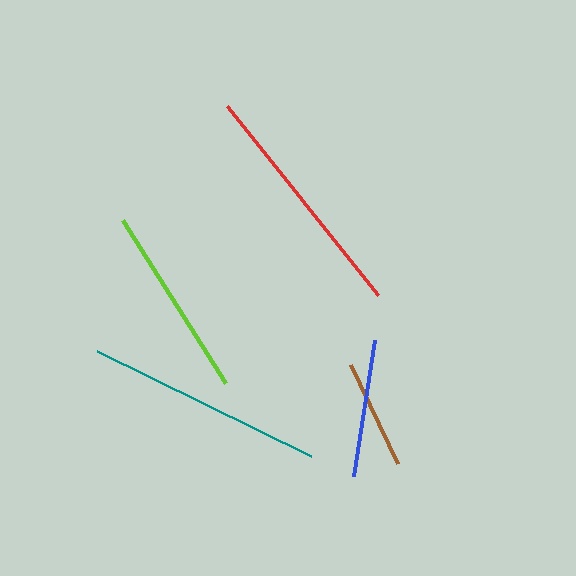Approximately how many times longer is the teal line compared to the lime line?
The teal line is approximately 1.2 times the length of the lime line.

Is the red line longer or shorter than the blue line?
The red line is longer than the blue line.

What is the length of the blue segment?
The blue segment is approximately 138 pixels long.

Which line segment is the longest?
The red line is the longest at approximately 241 pixels.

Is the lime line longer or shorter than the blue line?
The lime line is longer than the blue line.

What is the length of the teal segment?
The teal segment is approximately 237 pixels long.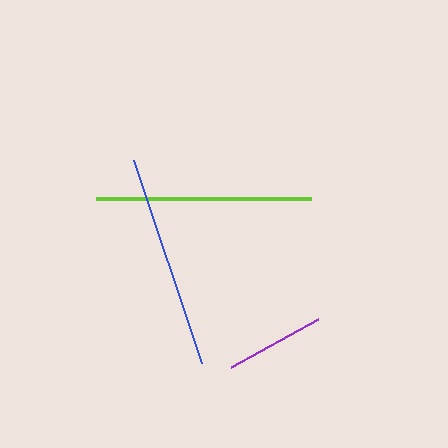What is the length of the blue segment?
The blue segment is approximately 214 pixels long.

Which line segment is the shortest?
The purple line is the shortest at approximately 99 pixels.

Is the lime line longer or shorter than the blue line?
The lime line is longer than the blue line.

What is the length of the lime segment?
The lime segment is approximately 215 pixels long.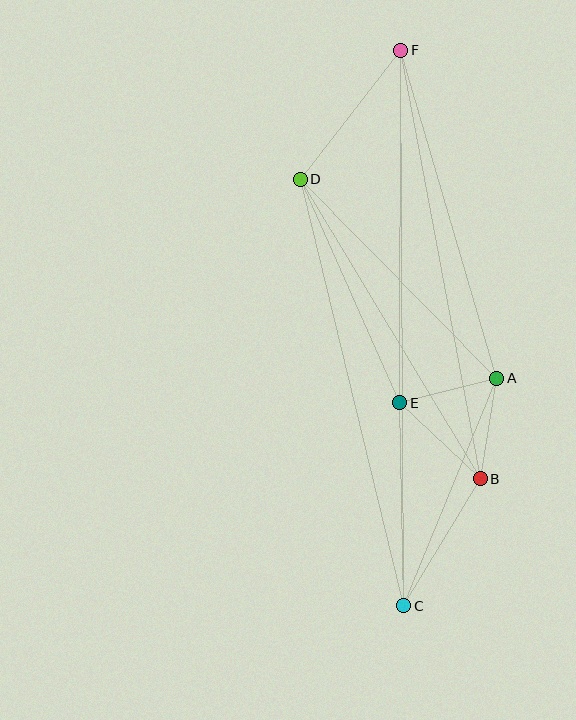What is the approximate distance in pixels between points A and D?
The distance between A and D is approximately 280 pixels.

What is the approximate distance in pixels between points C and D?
The distance between C and D is approximately 439 pixels.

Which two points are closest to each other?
Points A and E are closest to each other.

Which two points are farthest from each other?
Points C and F are farthest from each other.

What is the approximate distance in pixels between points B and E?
The distance between B and E is approximately 111 pixels.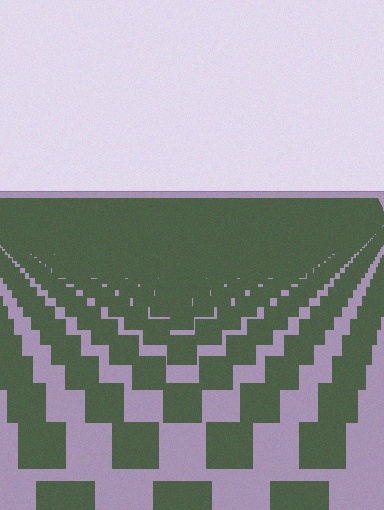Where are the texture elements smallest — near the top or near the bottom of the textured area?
Near the top.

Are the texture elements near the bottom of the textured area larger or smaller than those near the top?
Larger. Near the bottom, elements are closer to the viewer and appear at a bigger on-screen size.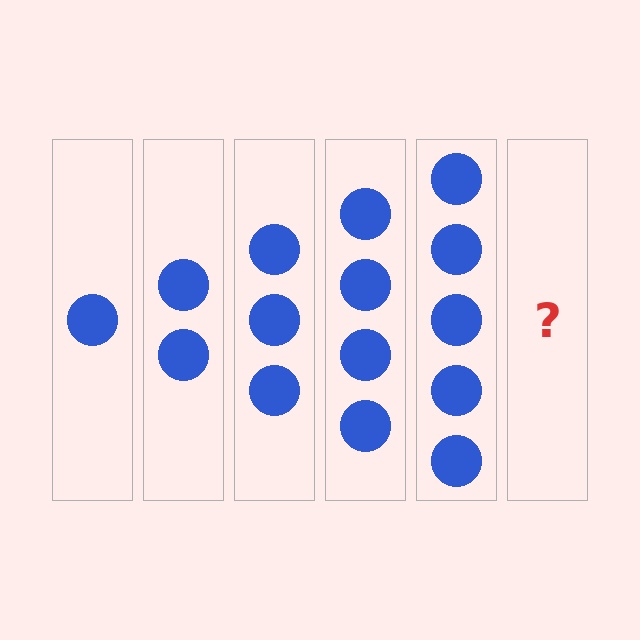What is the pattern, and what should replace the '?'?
The pattern is that each step adds one more circle. The '?' should be 6 circles.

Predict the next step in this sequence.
The next step is 6 circles.